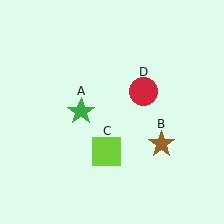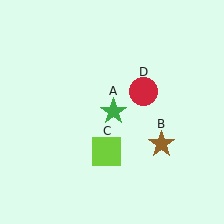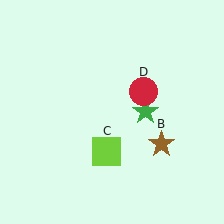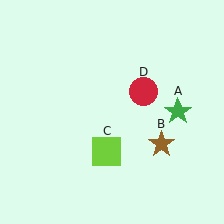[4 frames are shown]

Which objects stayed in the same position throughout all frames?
Brown star (object B) and lime square (object C) and red circle (object D) remained stationary.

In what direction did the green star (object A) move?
The green star (object A) moved right.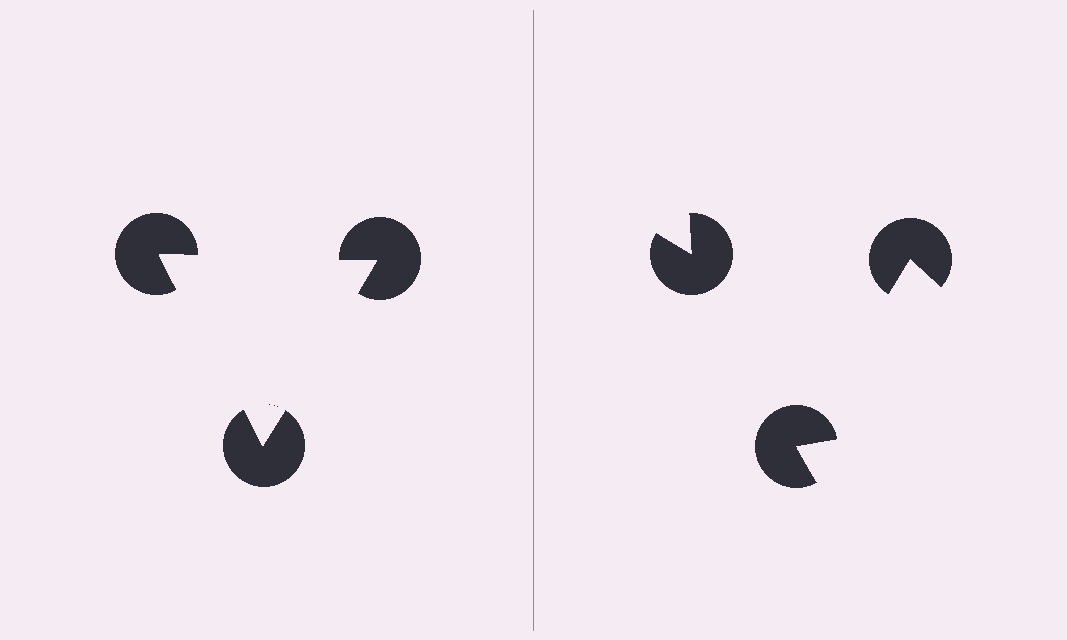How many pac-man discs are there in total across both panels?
6 — 3 on each side.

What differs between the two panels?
The pac-man discs are positioned identically on both sides; only the wedge orientations differ. On the left they align to a triangle; on the right they are misaligned.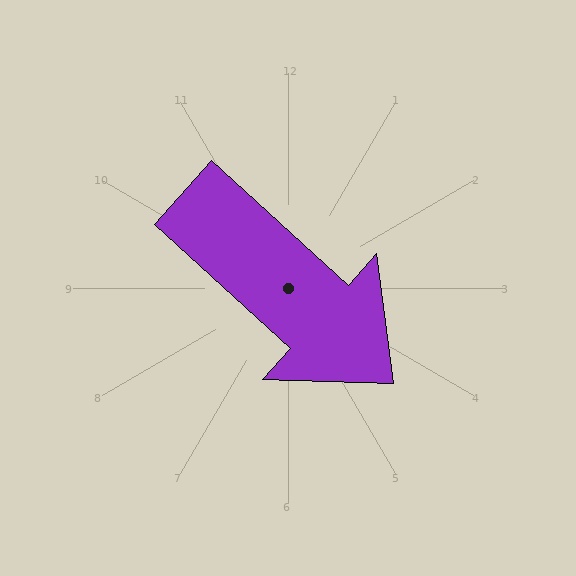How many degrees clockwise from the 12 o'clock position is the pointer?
Approximately 132 degrees.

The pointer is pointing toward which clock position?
Roughly 4 o'clock.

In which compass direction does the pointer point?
Southeast.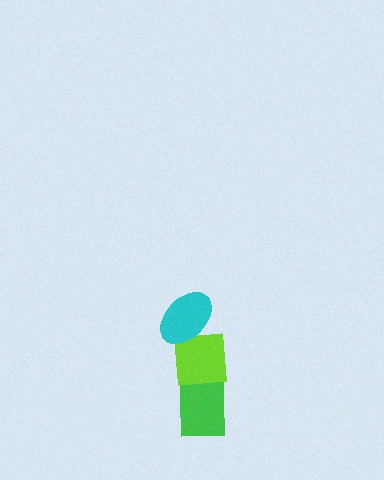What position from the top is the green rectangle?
The green rectangle is 3rd from the top.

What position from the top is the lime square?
The lime square is 2nd from the top.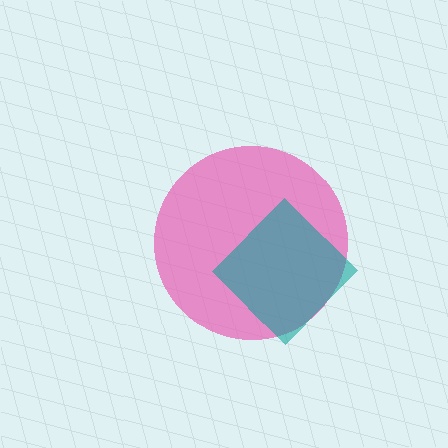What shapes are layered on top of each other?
The layered shapes are: a pink circle, a teal diamond.